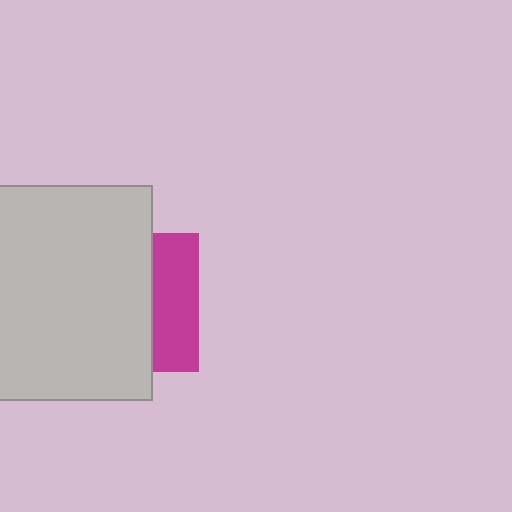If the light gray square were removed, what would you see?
You would see the complete magenta square.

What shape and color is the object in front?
The object in front is a light gray square.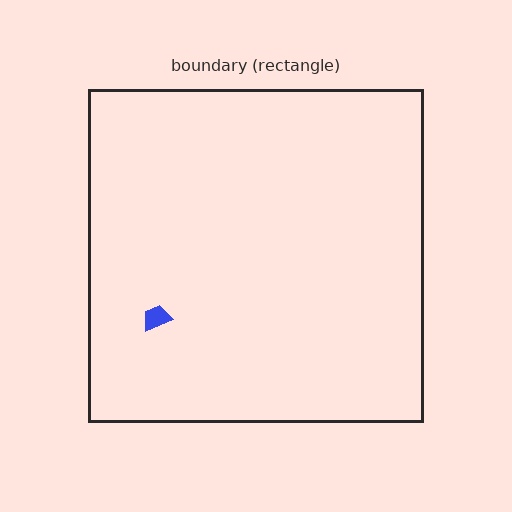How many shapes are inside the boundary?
1 inside, 0 outside.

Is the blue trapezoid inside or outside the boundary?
Inside.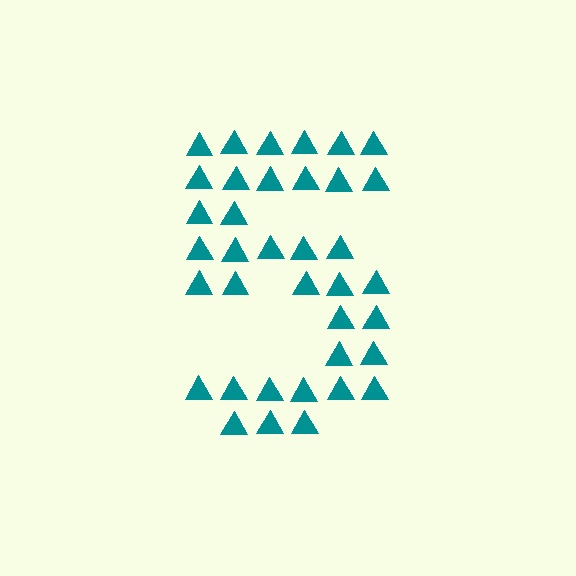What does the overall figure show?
The overall figure shows the digit 5.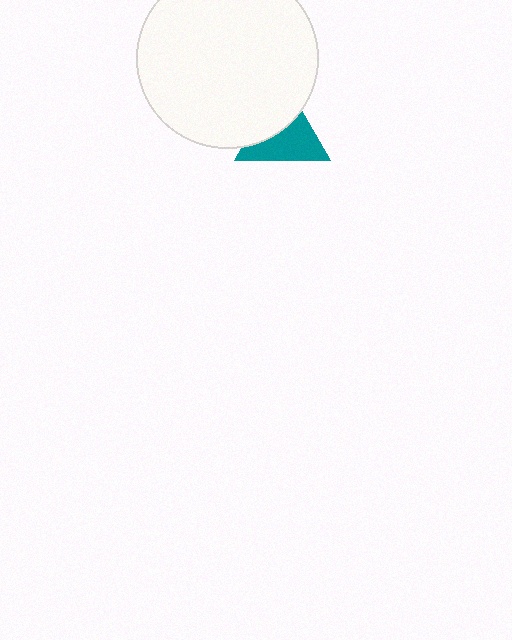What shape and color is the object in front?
The object in front is a white circle.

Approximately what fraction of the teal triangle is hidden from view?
Roughly 42% of the teal triangle is hidden behind the white circle.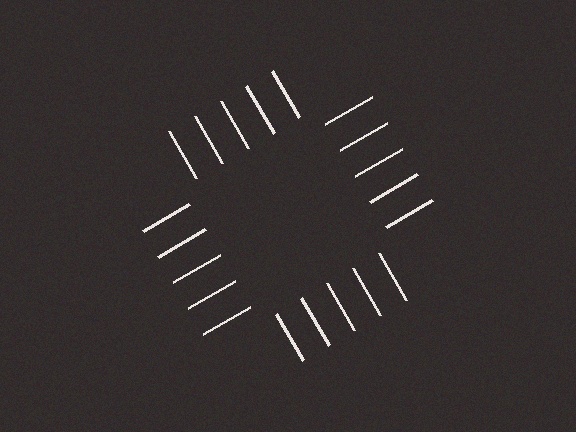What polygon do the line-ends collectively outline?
An illusory square — the line segments terminate on its edges but no continuous stroke is drawn.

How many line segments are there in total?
20 — 5 along each of the 4 edges.